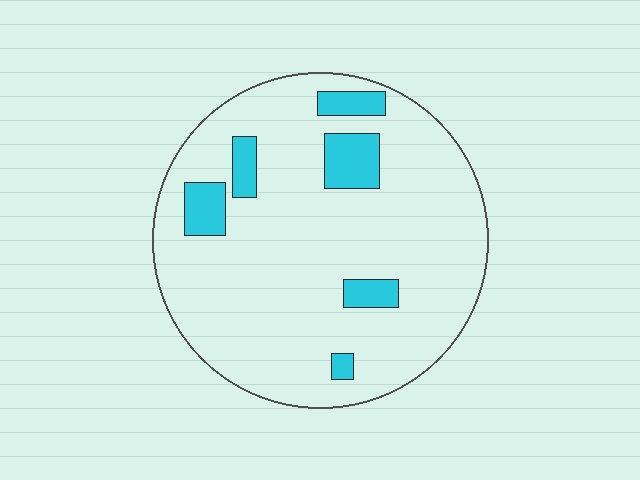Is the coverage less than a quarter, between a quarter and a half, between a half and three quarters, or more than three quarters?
Less than a quarter.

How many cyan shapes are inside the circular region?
6.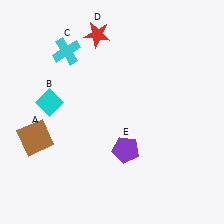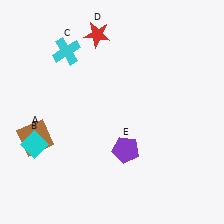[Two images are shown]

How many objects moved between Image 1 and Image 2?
1 object moved between the two images.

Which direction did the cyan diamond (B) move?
The cyan diamond (B) moved down.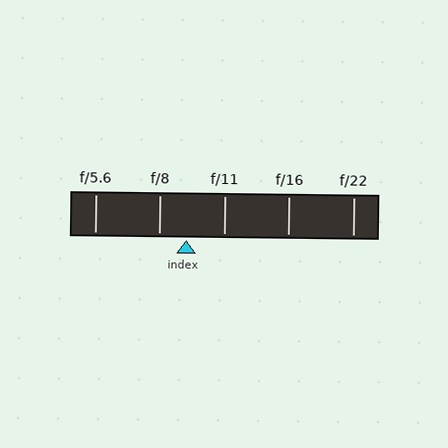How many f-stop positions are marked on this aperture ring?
There are 5 f-stop positions marked.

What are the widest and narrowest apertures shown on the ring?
The widest aperture shown is f/5.6 and the narrowest is f/22.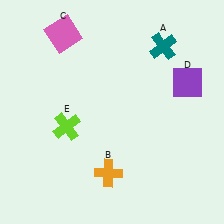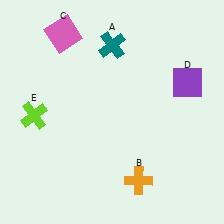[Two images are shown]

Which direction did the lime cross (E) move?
The lime cross (E) moved left.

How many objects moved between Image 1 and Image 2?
3 objects moved between the two images.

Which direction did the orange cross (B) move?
The orange cross (B) moved right.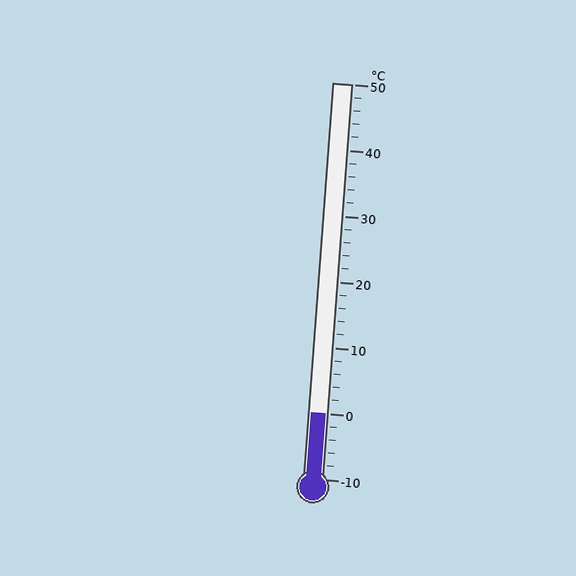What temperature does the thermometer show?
The thermometer shows approximately 0°C.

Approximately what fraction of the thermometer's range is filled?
The thermometer is filled to approximately 15% of its range.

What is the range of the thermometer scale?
The thermometer scale ranges from -10°C to 50°C.